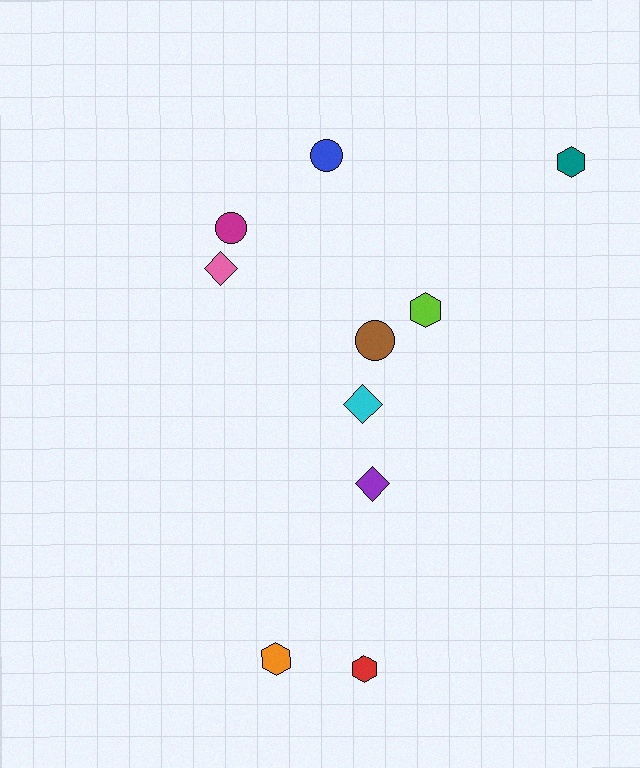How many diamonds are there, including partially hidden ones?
There are 3 diamonds.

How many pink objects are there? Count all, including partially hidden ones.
There is 1 pink object.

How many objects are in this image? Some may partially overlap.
There are 10 objects.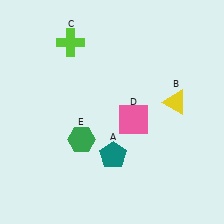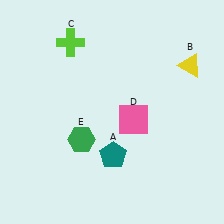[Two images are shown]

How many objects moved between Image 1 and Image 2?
1 object moved between the two images.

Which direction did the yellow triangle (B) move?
The yellow triangle (B) moved up.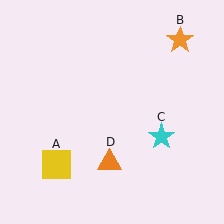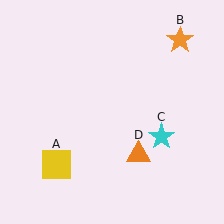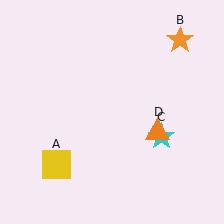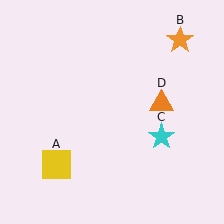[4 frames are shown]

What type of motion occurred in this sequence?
The orange triangle (object D) rotated counterclockwise around the center of the scene.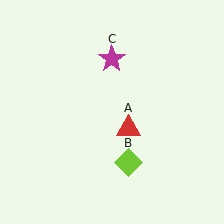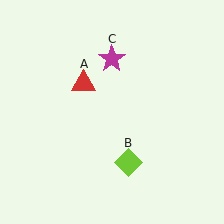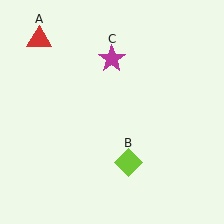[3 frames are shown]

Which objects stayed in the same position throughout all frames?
Lime diamond (object B) and magenta star (object C) remained stationary.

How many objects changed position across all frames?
1 object changed position: red triangle (object A).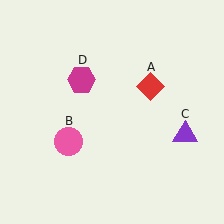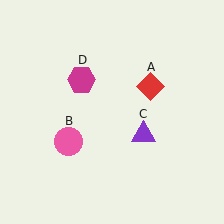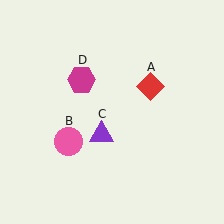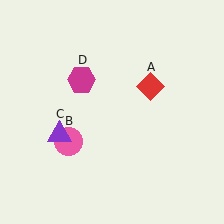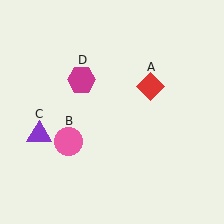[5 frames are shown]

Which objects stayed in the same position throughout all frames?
Red diamond (object A) and pink circle (object B) and magenta hexagon (object D) remained stationary.